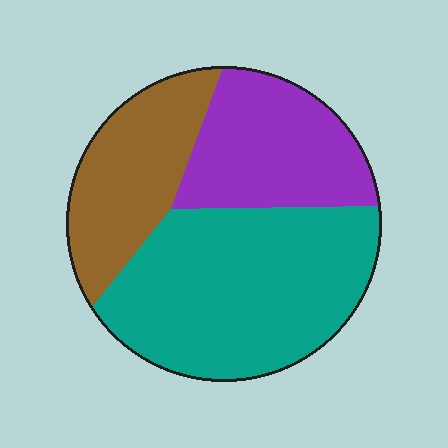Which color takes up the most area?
Teal, at roughly 50%.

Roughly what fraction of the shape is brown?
Brown covers 24% of the shape.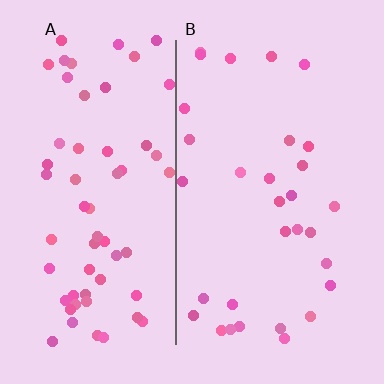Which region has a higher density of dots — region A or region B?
A (the left).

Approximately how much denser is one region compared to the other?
Approximately 1.9× — region A over region B.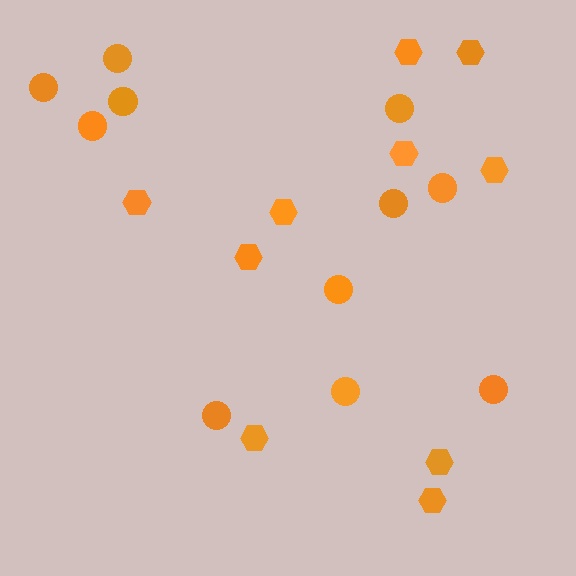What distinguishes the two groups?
There are 2 groups: one group of circles (11) and one group of hexagons (10).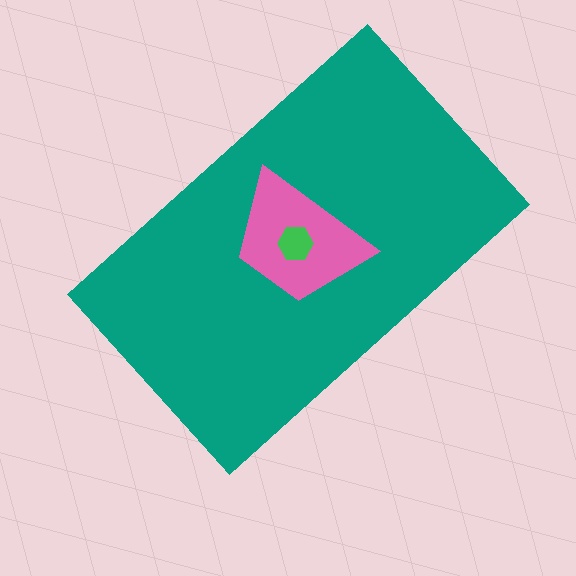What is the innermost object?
The green hexagon.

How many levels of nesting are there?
3.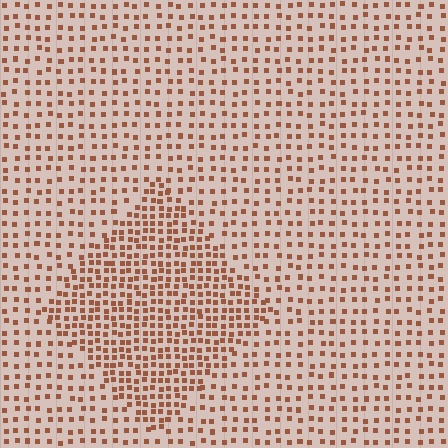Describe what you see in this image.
The image contains small brown elements arranged at two different densities. A diamond-shaped region is visible where the elements are more densely packed than the surrounding area.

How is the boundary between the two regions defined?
The boundary is defined by a change in element density (approximately 1.9x ratio). All elements are the same color, size, and shape.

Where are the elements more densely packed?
The elements are more densely packed inside the diamond boundary.